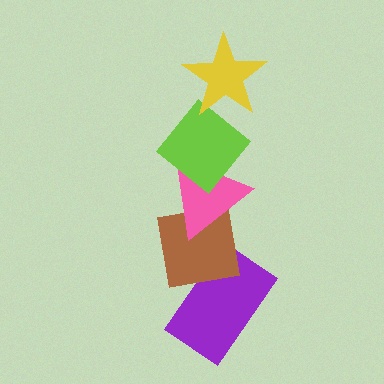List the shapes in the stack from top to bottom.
From top to bottom: the yellow star, the lime diamond, the pink triangle, the brown square, the purple rectangle.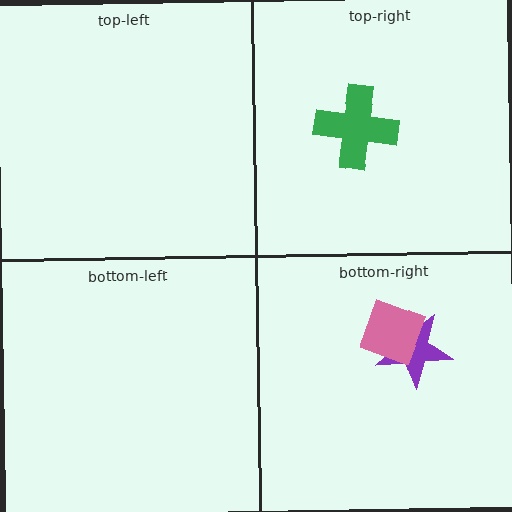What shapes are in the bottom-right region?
The purple star, the pink square.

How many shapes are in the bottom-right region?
2.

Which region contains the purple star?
The bottom-right region.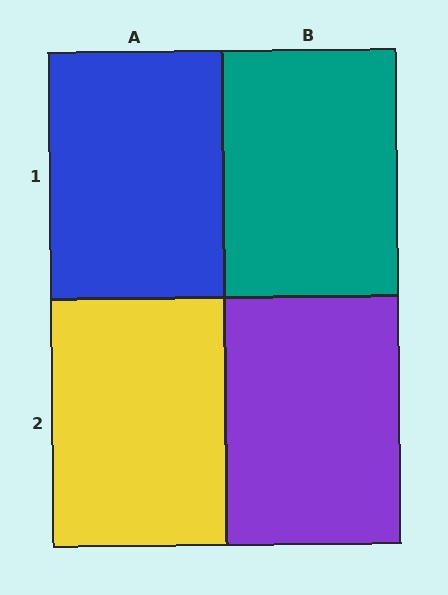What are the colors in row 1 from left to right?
Blue, teal.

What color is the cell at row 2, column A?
Yellow.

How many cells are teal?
1 cell is teal.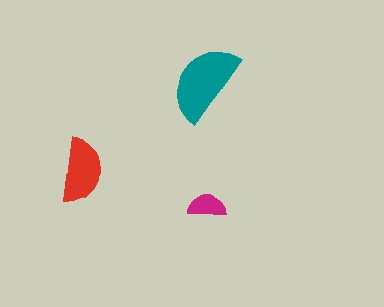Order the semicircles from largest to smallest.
the teal one, the red one, the magenta one.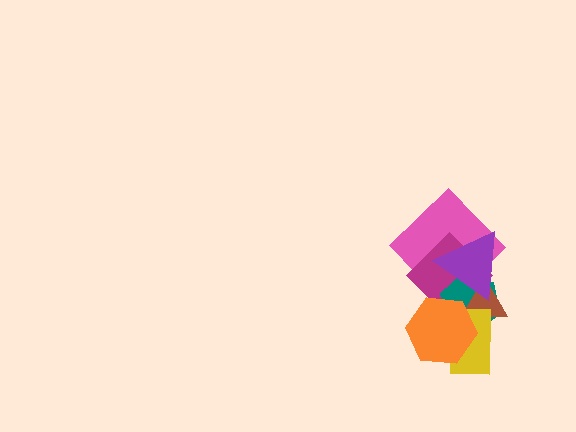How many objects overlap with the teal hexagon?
6 objects overlap with the teal hexagon.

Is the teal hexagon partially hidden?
Yes, it is partially covered by another shape.